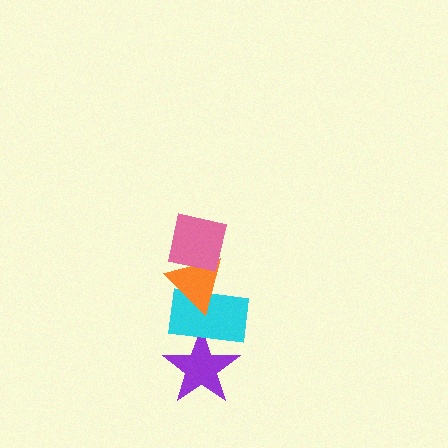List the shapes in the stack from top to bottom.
From top to bottom: the pink square, the orange triangle, the cyan rectangle, the purple star.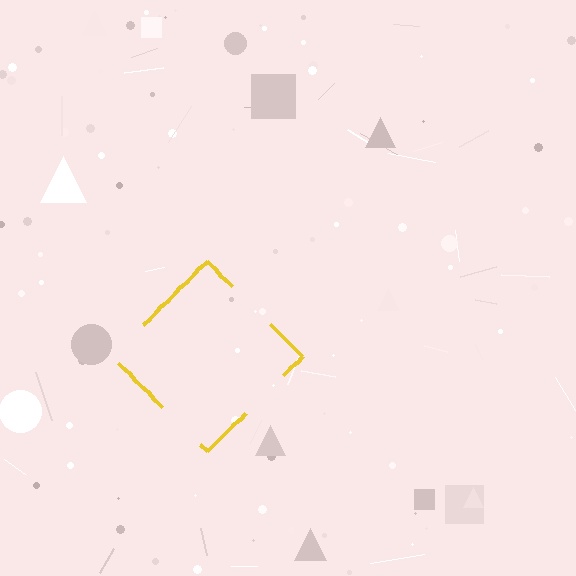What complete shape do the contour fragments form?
The contour fragments form a diamond.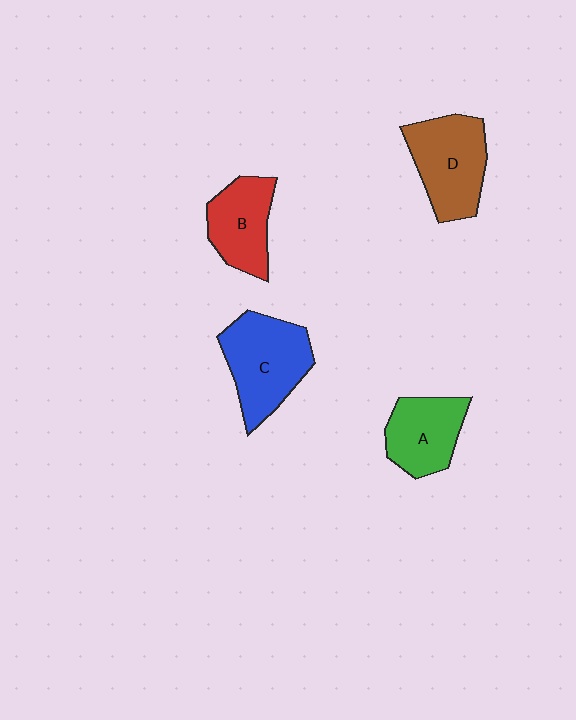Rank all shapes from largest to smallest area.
From largest to smallest: C (blue), D (brown), A (green), B (red).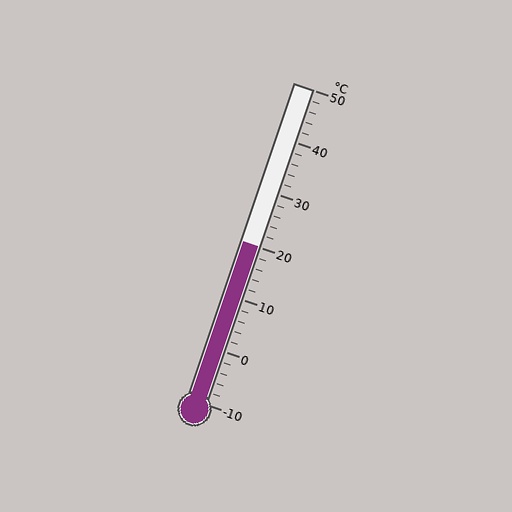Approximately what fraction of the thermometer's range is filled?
The thermometer is filled to approximately 50% of its range.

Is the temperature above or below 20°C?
The temperature is at 20°C.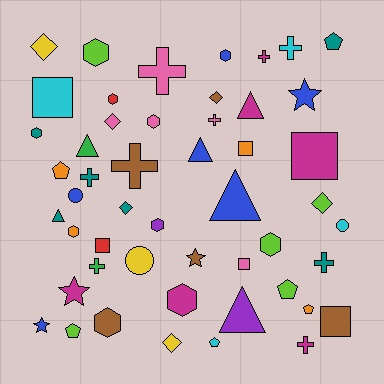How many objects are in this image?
There are 50 objects.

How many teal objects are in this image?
There are 6 teal objects.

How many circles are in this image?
There are 3 circles.